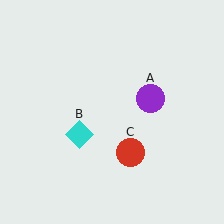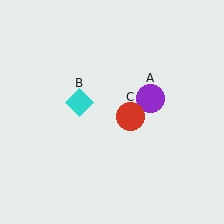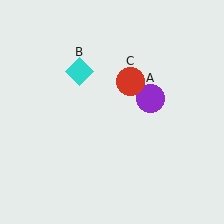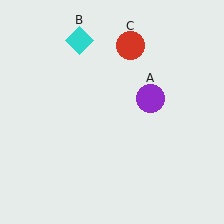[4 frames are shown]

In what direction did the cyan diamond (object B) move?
The cyan diamond (object B) moved up.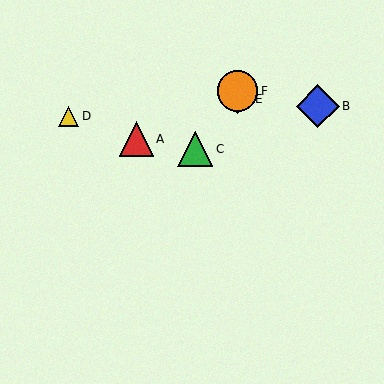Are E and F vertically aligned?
Yes, both are at x≈238.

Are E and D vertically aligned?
No, E is at x≈238 and D is at x≈69.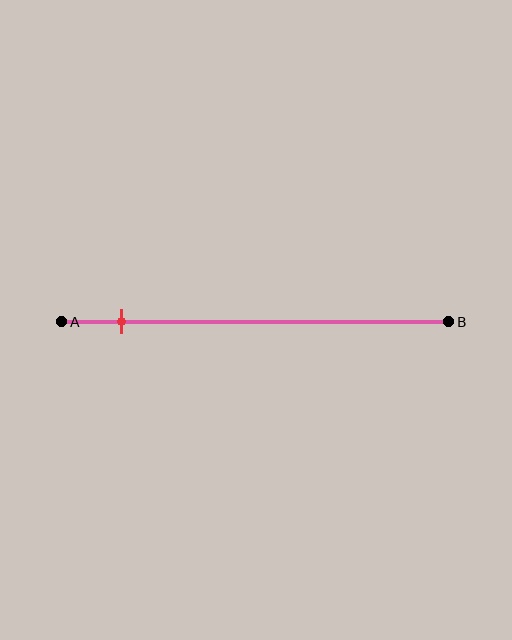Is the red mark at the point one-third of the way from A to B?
No, the mark is at about 15% from A, not at the 33% one-third point.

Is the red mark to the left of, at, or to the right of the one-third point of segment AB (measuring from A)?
The red mark is to the left of the one-third point of segment AB.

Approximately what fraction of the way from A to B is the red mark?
The red mark is approximately 15% of the way from A to B.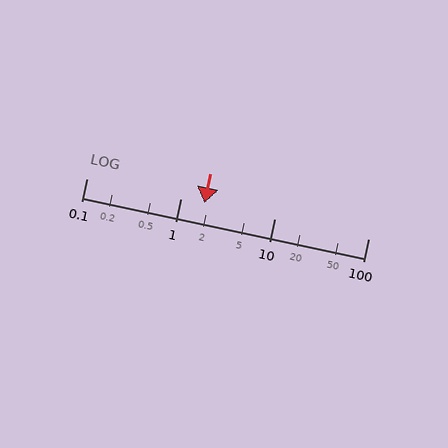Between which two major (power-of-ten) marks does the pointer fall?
The pointer is between 1 and 10.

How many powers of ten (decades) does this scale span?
The scale spans 3 decades, from 0.1 to 100.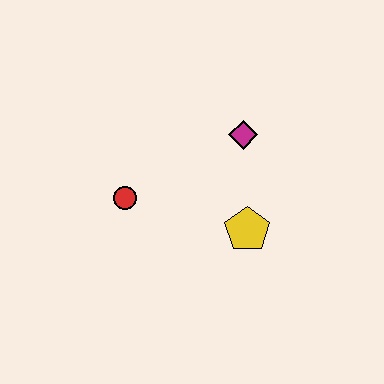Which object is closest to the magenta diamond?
The yellow pentagon is closest to the magenta diamond.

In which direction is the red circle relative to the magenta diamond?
The red circle is to the left of the magenta diamond.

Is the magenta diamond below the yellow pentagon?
No